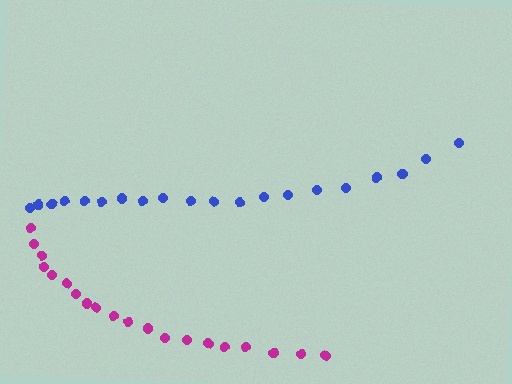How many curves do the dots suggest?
There are 2 distinct paths.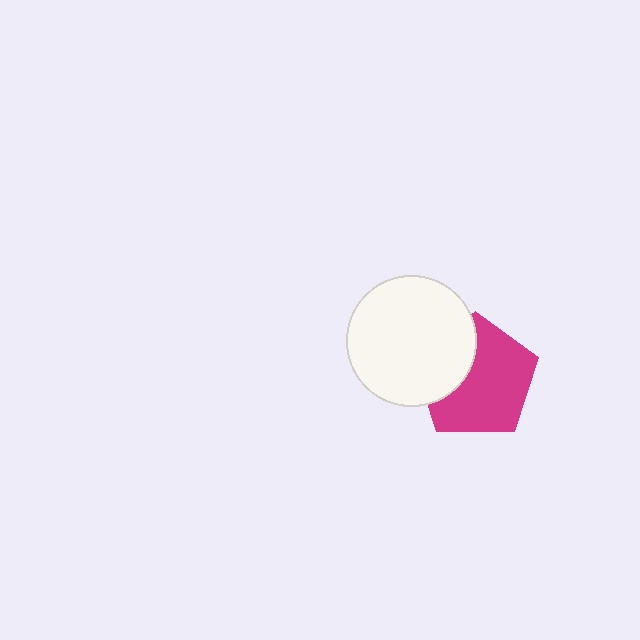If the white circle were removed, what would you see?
You would see the complete magenta pentagon.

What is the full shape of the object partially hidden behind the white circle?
The partially hidden object is a magenta pentagon.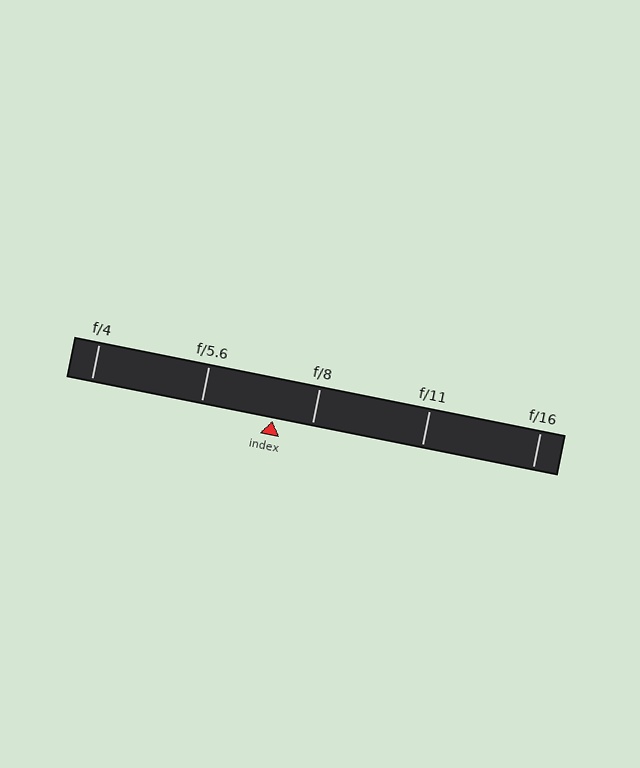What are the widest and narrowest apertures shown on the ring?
The widest aperture shown is f/4 and the narrowest is f/16.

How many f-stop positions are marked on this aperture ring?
There are 5 f-stop positions marked.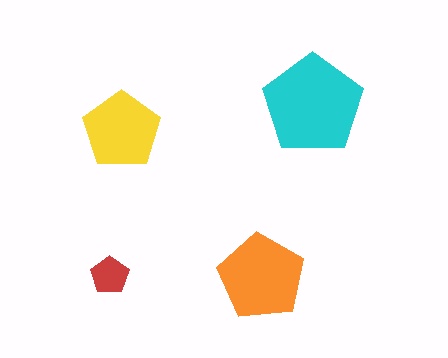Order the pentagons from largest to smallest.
the cyan one, the orange one, the yellow one, the red one.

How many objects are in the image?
There are 4 objects in the image.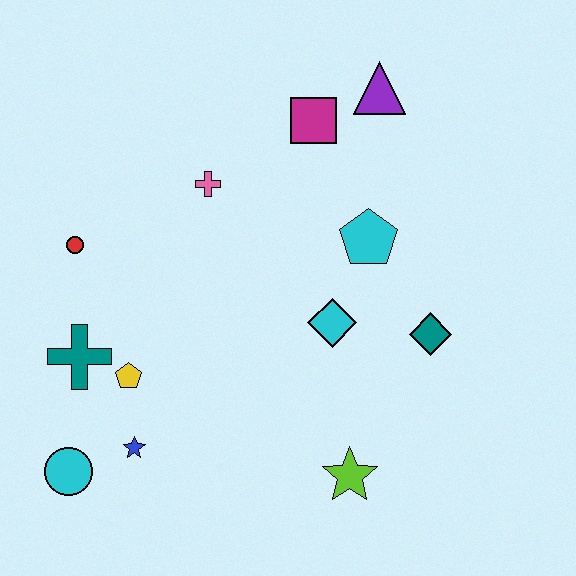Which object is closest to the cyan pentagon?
The cyan diamond is closest to the cyan pentagon.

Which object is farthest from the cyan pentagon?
The cyan circle is farthest from the cyan pentagon.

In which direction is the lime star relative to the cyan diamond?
The lime star is below the cyan diamond.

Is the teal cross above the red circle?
No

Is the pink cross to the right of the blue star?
Yes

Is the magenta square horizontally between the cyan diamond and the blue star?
Yes